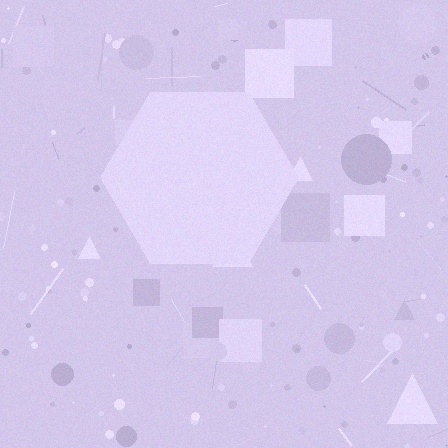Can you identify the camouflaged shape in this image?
The camouflaged shape is a hexagon.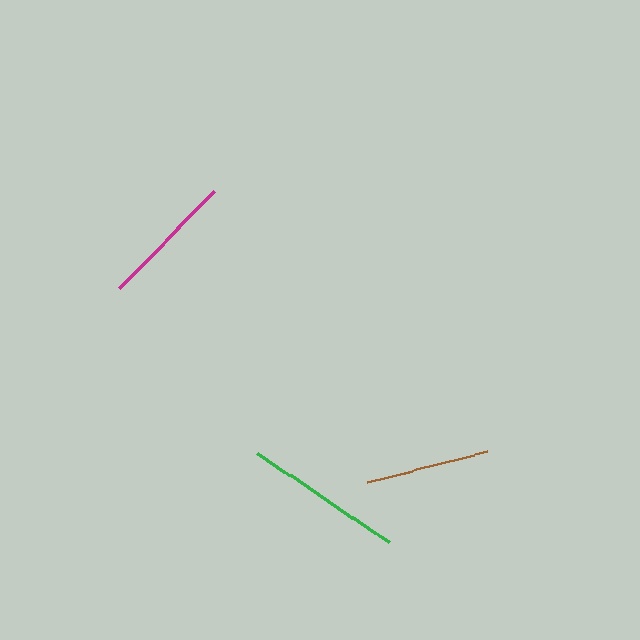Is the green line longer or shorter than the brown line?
The green line is longer than the brown line.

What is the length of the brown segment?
The brown segment is approximately 125 pixels long.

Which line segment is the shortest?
The brown line is the shortest at approximately 125 pixels.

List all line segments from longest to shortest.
From longest to shortest: green, magenta, brown.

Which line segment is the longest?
The green line is the longest at approximately 159 pixels.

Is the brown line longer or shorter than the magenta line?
The magenta line is longer than the brown line.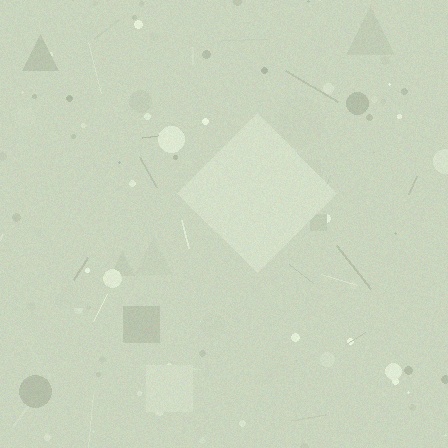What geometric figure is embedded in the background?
A diamond is embedded in the background.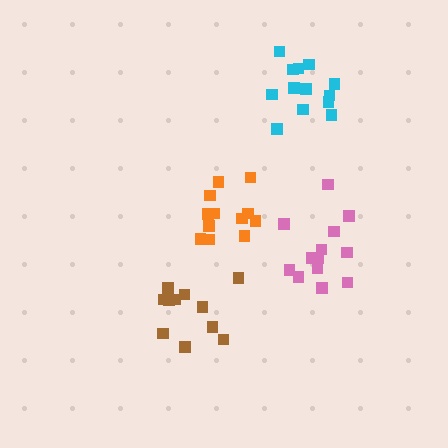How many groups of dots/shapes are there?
There are 4 groups.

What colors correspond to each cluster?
The clusters are colored: orange, cyan, brown, pink.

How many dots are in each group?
Group 1: 12 dots, Group 2: 13 dots, Group 3: 11 dots, Group 4: 13 dots (49 total).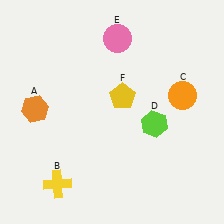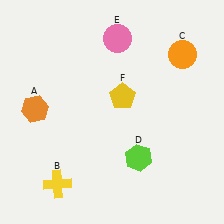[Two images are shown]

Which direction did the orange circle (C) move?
The orange circle (C) moved up.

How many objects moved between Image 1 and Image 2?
2 objects moved between the two images.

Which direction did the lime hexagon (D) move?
The lime hexagon (D) moved down.